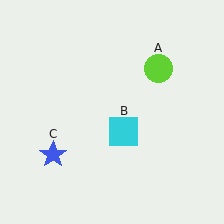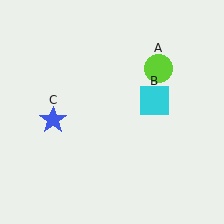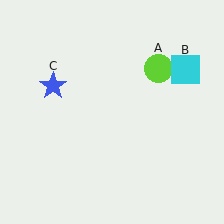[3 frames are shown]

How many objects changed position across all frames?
2 objects changed position: cyan square (object B), blue star (object C).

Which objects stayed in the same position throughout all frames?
Lime circle (object A) remained stationary.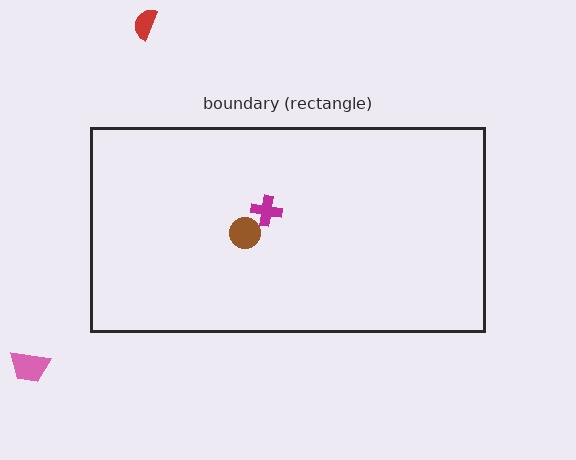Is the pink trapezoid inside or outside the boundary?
Outside.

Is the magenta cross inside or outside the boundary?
Inside.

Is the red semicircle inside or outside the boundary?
Outside.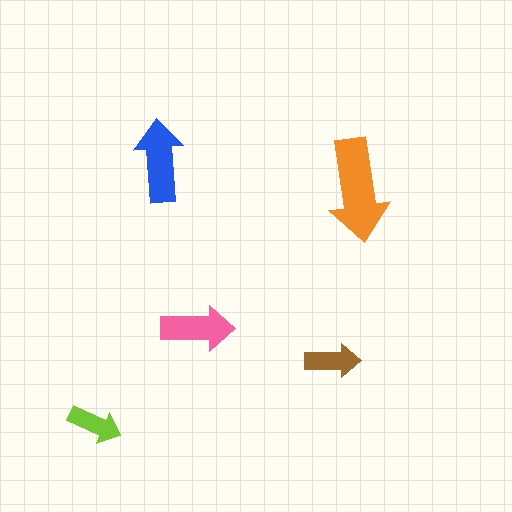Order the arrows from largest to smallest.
the orange one, the blue one, the pink one, the brown one, the lime one.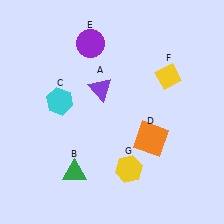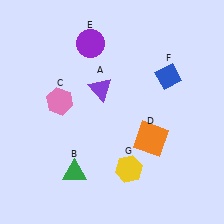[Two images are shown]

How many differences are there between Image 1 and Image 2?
There are 2 differences between the two images.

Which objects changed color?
C changed from cyan to pink. F changed from yellow to blue.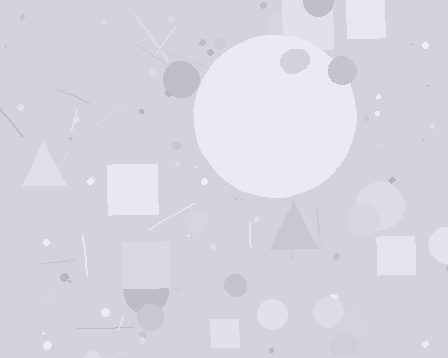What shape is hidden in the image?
A circle is hidden in the image.